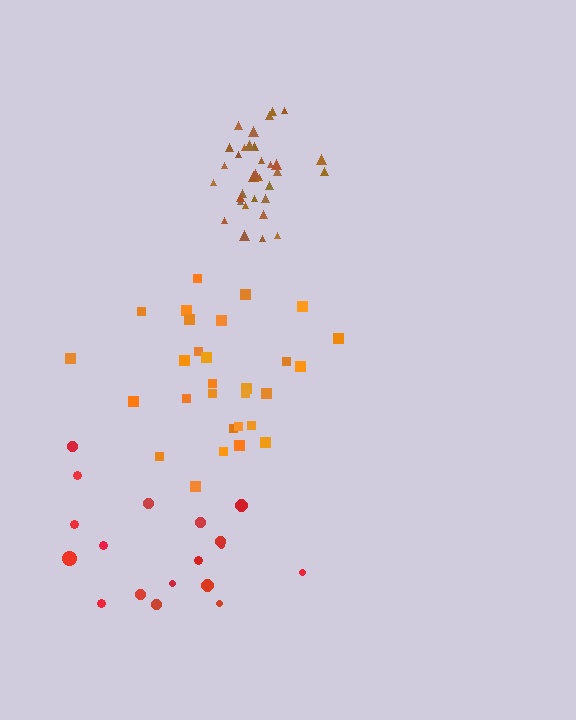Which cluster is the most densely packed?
Brown.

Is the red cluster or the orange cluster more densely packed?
Orange.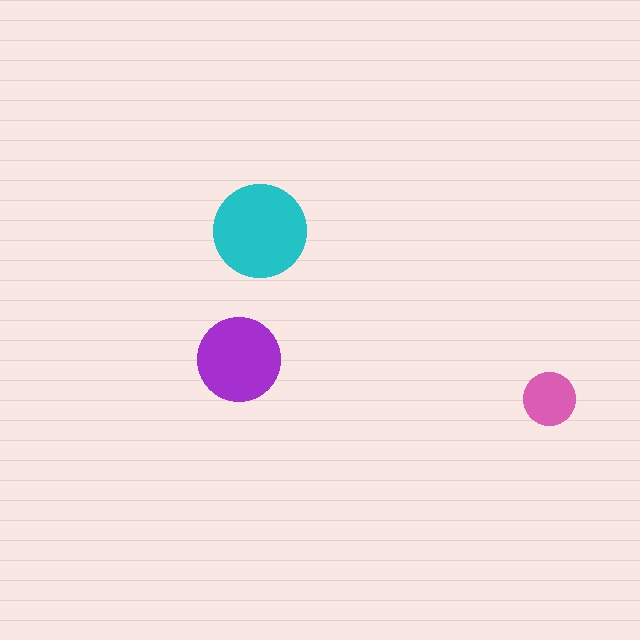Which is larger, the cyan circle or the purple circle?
The cyan one.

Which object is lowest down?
The pink circle is bottommost.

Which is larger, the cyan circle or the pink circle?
The cyan one.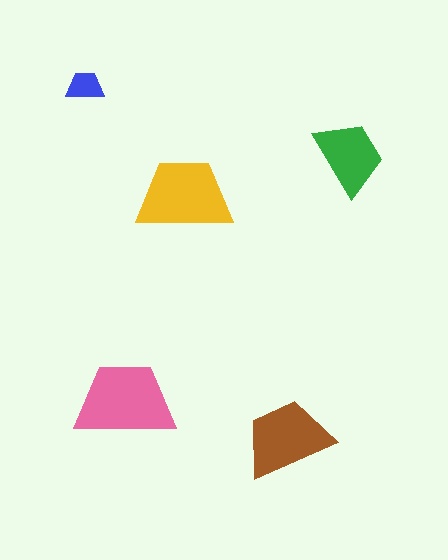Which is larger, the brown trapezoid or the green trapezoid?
The brown one.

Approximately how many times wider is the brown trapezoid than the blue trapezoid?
About 2.5 times wider.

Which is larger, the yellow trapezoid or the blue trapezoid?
The yellow one.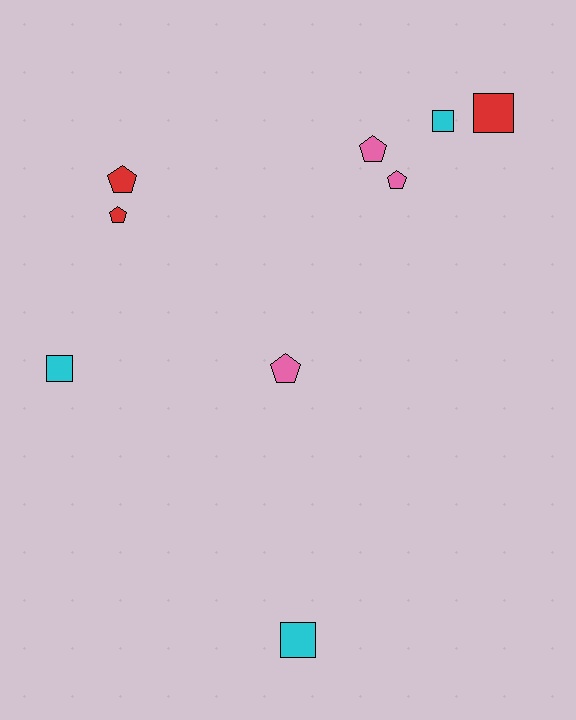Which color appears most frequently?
Pink, with 3 objects.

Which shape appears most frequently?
Pentagon, with 5 objects.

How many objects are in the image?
There are 9 objects.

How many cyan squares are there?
There are 3 cyan squares.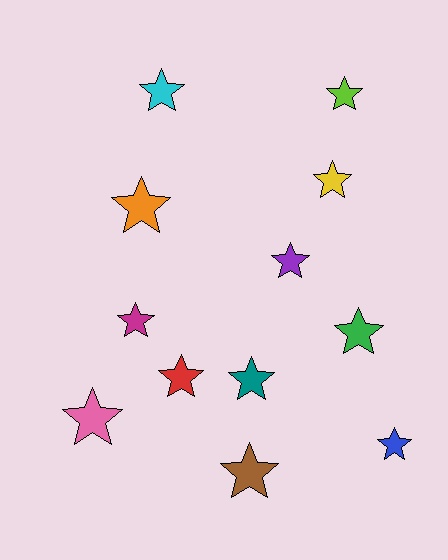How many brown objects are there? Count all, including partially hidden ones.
There is 1 brown object.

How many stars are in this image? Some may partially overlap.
There are 12 stars.